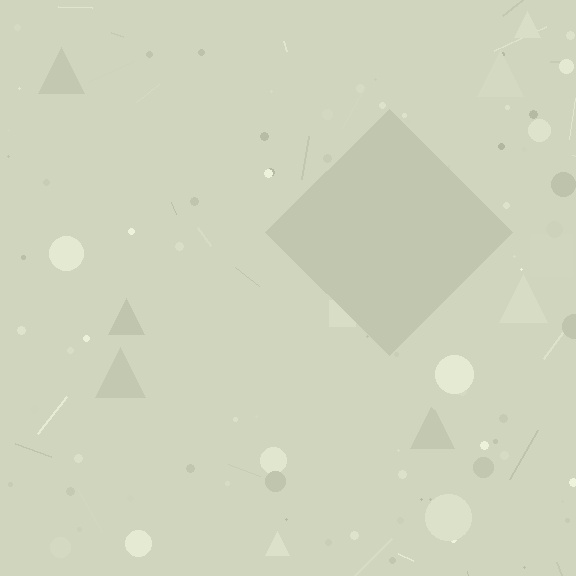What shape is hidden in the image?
A diamond is hidden in the image.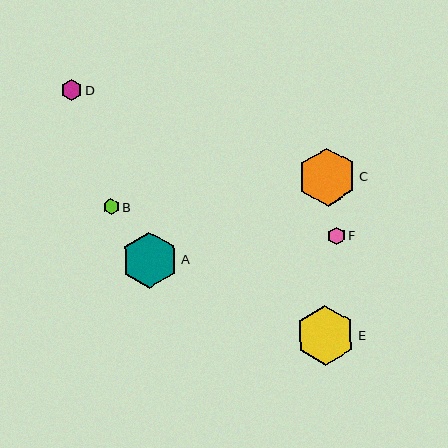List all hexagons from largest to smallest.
From largest to smallest: E, C, A, D, F, B.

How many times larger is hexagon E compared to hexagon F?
Hexagon E is approximately 3.4 times the size of hexagon F.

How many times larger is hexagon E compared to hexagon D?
Hexagon E is approximately 2.9 times the size of hexagon D.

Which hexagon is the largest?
Hexagon E is the largest with a size of approximately 60 pixels.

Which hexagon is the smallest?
Hexagon B is the smallest with a size of approximately 16 pixels.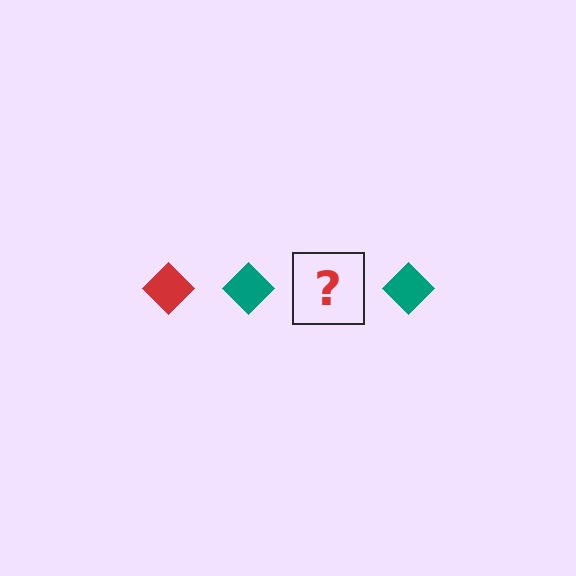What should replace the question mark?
The question mark should be replaced with a red diamond.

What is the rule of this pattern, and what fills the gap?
The rule is that the pattern cycles through red, teal diamonds. The gap should be filled with a red diamond.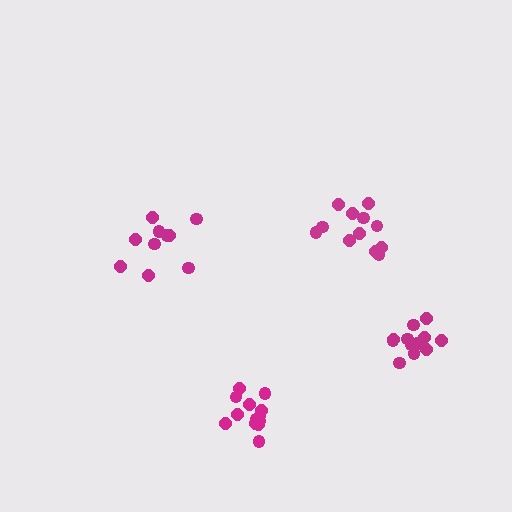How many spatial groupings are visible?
There are 4 spatial groupings.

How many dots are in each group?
Group 1: 13 dots, Group 2: 12 dots, Group 3: 10 dots, Group 4: 13 dots (48 total).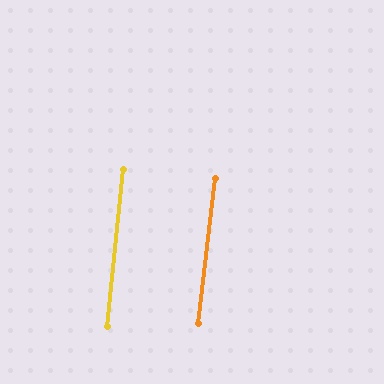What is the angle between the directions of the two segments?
Approximately 1 degree.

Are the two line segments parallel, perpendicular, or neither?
Parallel — their directions differ by only 0.8°.